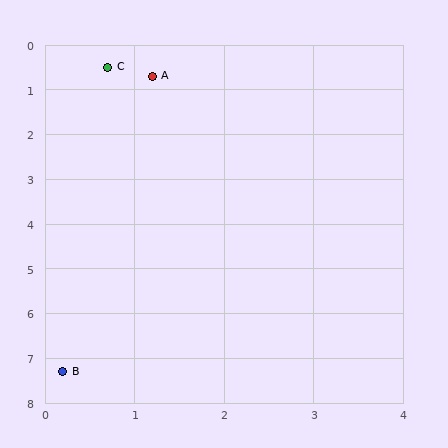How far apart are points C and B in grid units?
Points C and B are about 6.8 grid units apart.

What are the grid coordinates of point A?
Point A is at approximately (1.2, 0.7).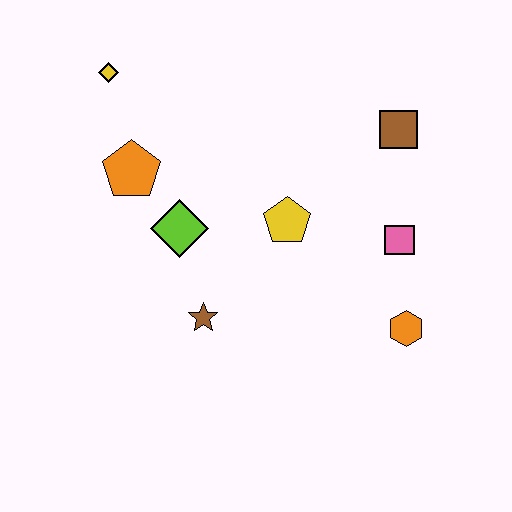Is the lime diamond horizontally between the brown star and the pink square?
No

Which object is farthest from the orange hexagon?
The yellow diamond is farthest from the orange hexagon.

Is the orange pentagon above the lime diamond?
Yes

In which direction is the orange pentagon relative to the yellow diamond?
The orange pentagon is below the yellow diamond.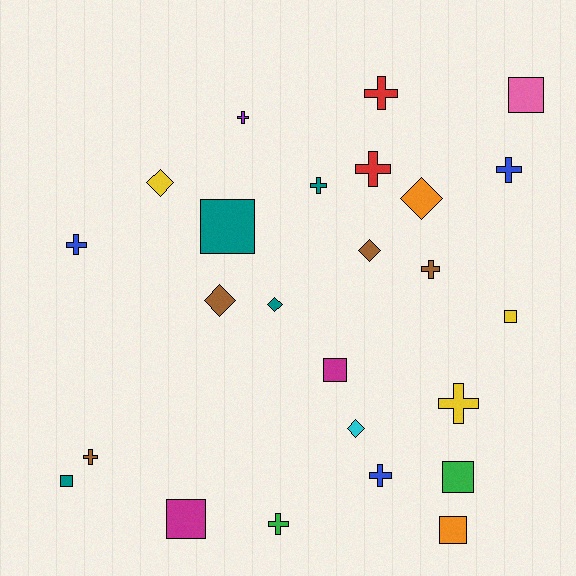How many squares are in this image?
There are 8 squares.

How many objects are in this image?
There are 25 objects.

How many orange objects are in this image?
There are 2 orange objects.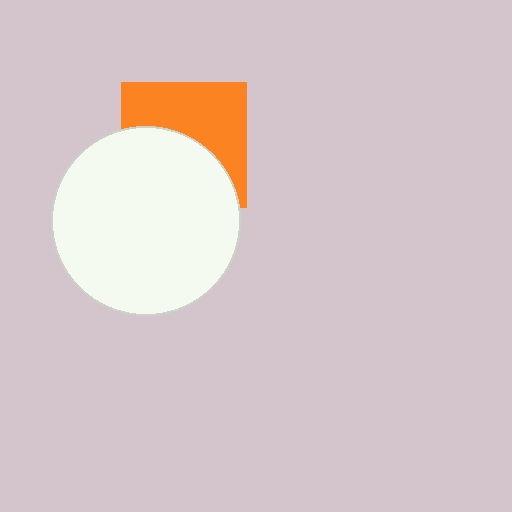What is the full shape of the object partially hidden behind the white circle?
The partially hidden object is an orange square.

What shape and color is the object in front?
The object in front is a white circle.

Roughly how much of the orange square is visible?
About half of it is visible (roughly 51%).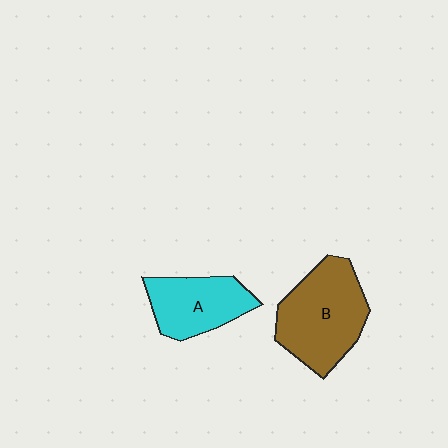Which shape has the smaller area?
Shape A (cyan).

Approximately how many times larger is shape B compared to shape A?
Approximately 1.4 times.